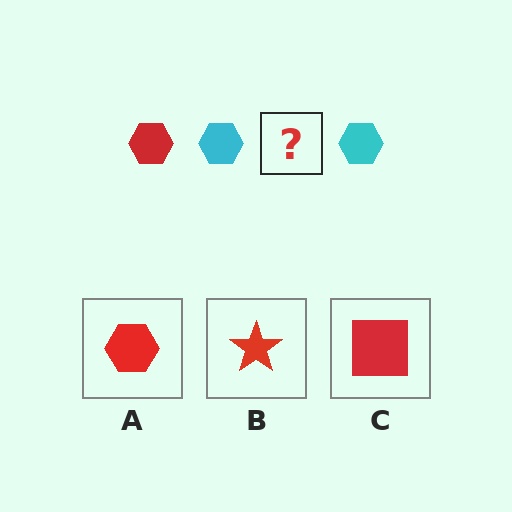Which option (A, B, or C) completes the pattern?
A.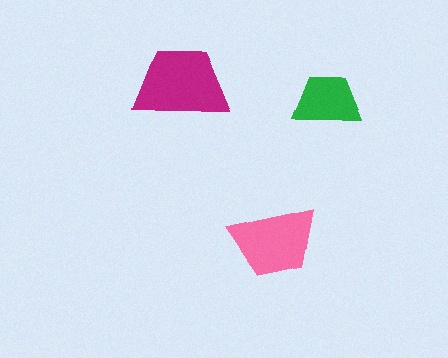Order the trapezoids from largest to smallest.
the magenta one, the pink one, the green one.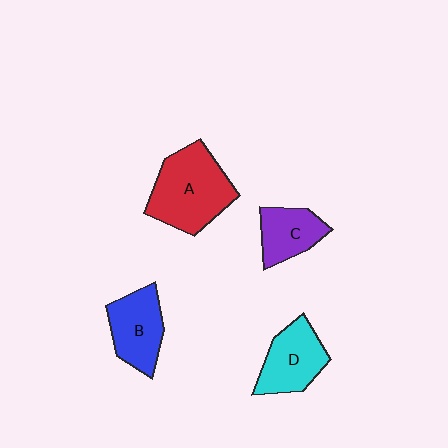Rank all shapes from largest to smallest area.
From largest to smallest: A (red), D (cyan), B (blue), C (purple).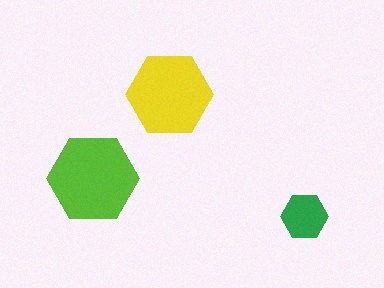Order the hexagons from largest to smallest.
the lime one, the yellow one, the green one.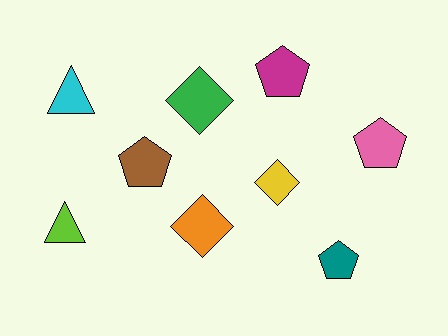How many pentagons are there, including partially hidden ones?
There are 4 pentagons.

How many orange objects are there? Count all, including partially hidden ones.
There is 1 orange object.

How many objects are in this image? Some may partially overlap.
There are 9 objects.